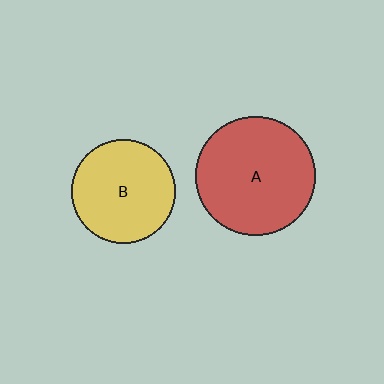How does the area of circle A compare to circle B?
Approximately 1.3 times.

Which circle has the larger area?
Circle A (red).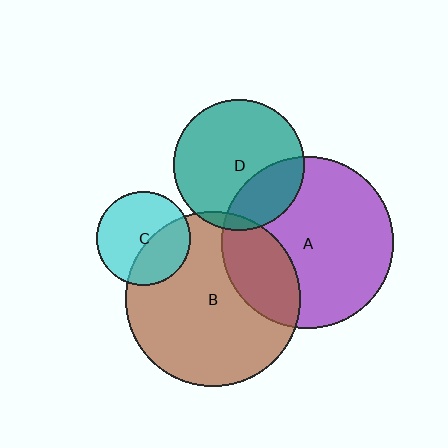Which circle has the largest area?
Circle B (brown).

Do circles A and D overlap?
Yes.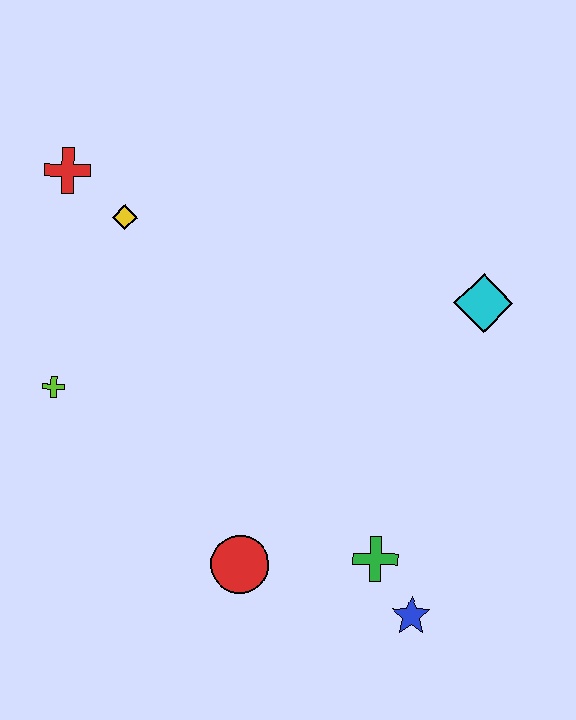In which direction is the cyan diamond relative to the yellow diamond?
The cyan diamond is to the right of the yellow diamond.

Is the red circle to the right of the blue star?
No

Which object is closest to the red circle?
The green cross is closest to the red circle.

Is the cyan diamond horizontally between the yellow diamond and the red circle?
No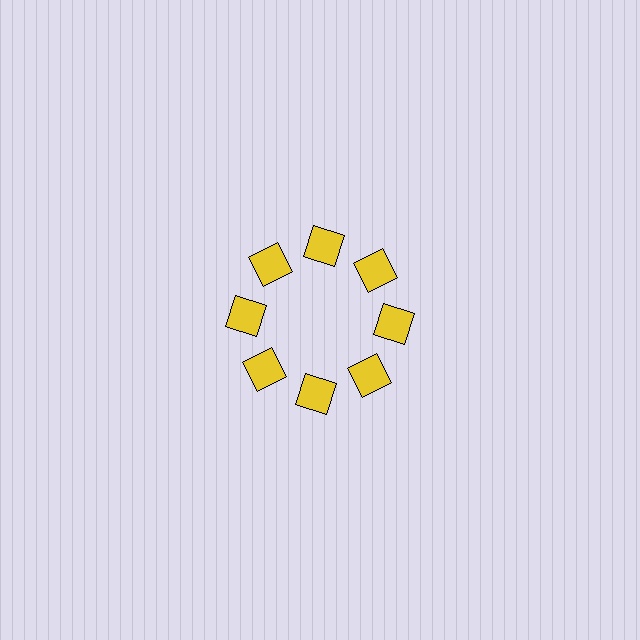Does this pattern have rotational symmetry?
Yes, this pattern has 8-fold rotational symmetry. It looks the same after rotating 45 degrees around the center.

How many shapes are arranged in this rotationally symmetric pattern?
There are 8 shapes, arranged in 8 groups of 1.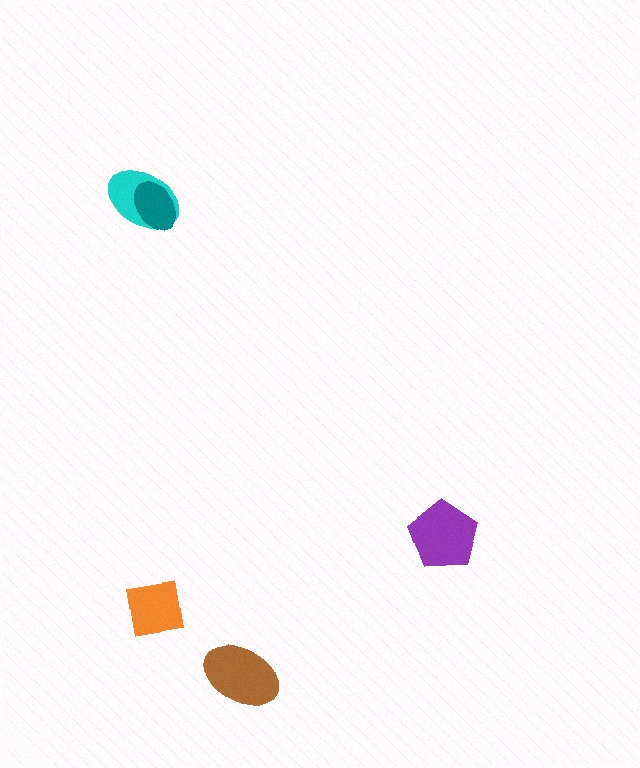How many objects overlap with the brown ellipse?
0 objects overlap with the brown ellipse.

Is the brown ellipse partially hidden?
No, no other shape covers it.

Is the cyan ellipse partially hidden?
Yes, it is partially covered by another shape.